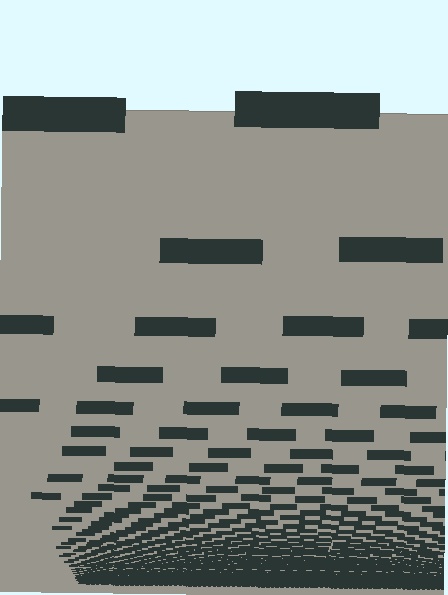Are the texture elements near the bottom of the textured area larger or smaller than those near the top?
Smaller. The gradient is inverted — elements near the bottom are smaller and denser.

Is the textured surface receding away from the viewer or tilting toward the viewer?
The surface appears to tilt toward the viewer. Texture elements get larger and sparser toward the top.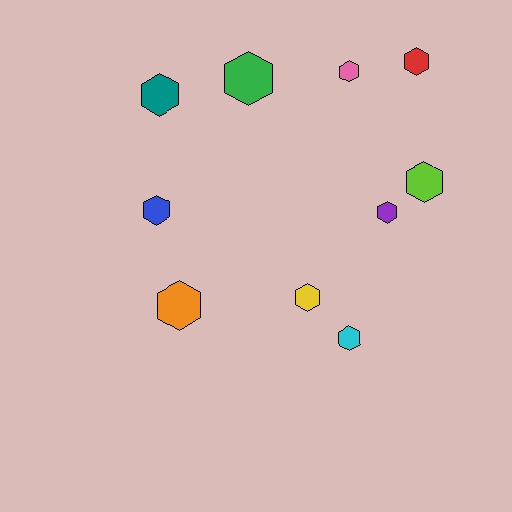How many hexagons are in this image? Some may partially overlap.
There are 10 hexagons.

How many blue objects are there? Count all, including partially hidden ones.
There is 1 blue object.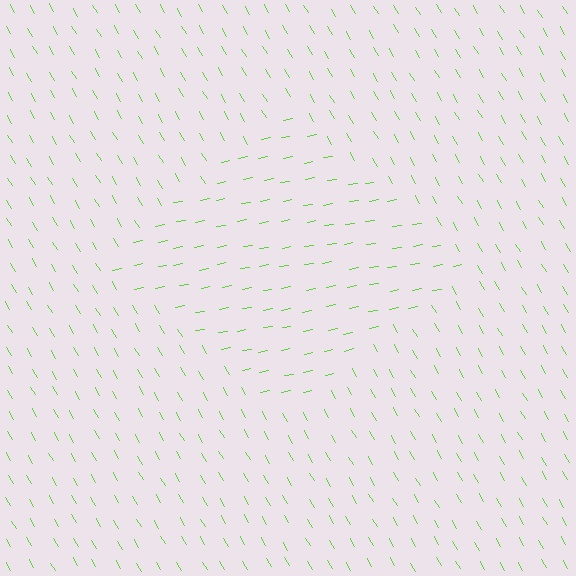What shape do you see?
I see a diamond.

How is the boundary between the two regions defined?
The boundary is defined purely by a change in line orientation (approximately 70 degrees difference). All lines are the same color and thickness.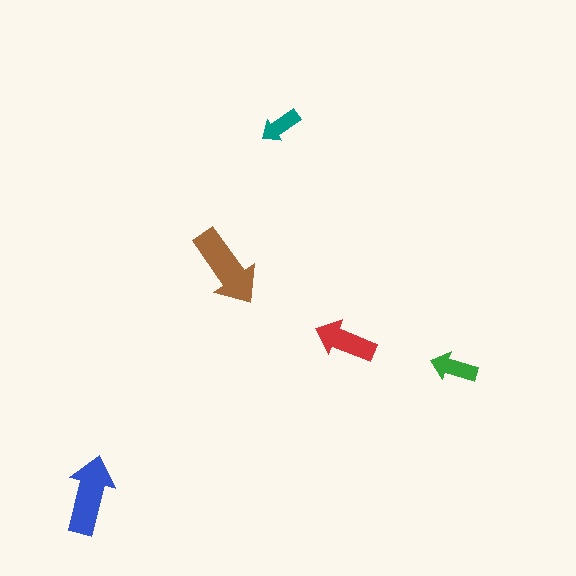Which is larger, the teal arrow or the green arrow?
The green one.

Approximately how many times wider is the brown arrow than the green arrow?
About 2 times wider.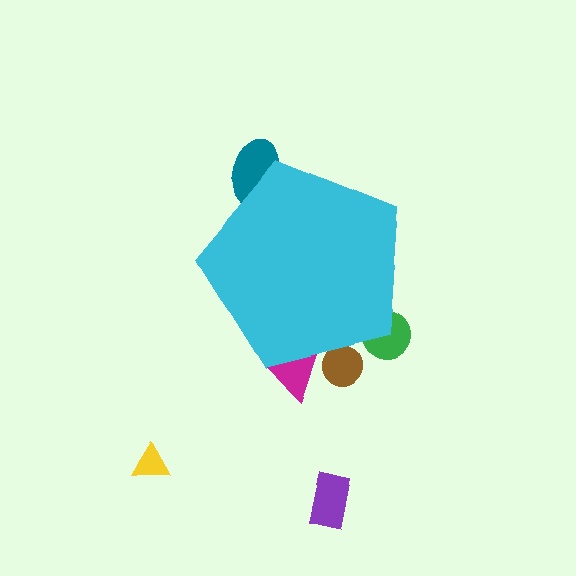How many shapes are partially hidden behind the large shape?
4 shapes are partially hidden.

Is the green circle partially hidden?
Yes, the green circle is partially hidden behind the cyan pentagon.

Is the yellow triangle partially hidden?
No, the yellow triangle is fully visible.